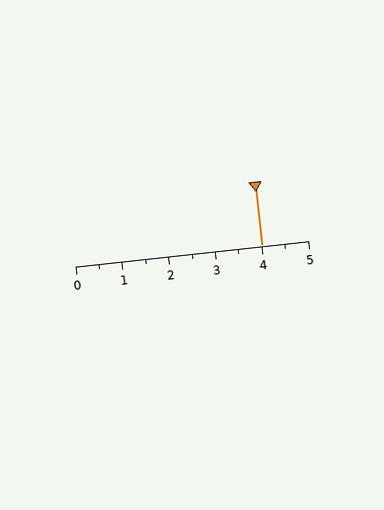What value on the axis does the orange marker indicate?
The marker indicates approximately 4.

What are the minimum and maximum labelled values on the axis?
The axis runs from 0 to 5.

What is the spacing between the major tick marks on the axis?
The major ticks are spaced 1 apart.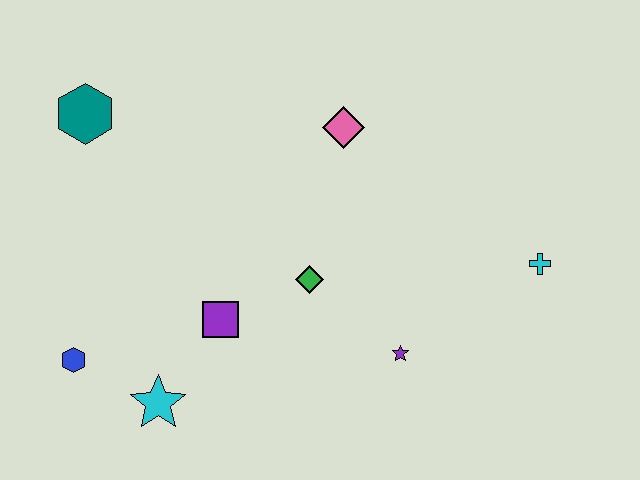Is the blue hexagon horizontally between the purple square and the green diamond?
No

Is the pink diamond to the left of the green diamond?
No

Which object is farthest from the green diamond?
The teal hexagon is farthest from the green diamond.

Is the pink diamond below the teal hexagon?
Yes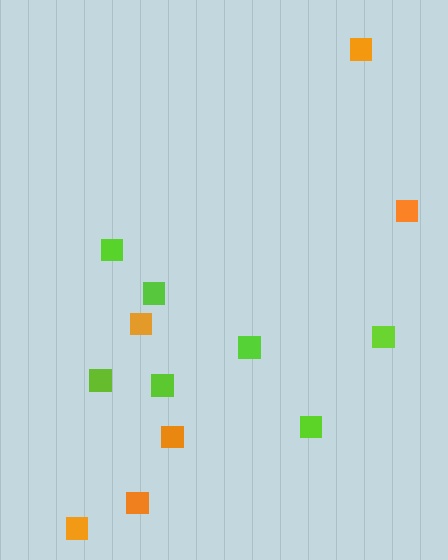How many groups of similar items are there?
There are 2 groups: one group of lime squares (7) and one group of orange squares (6).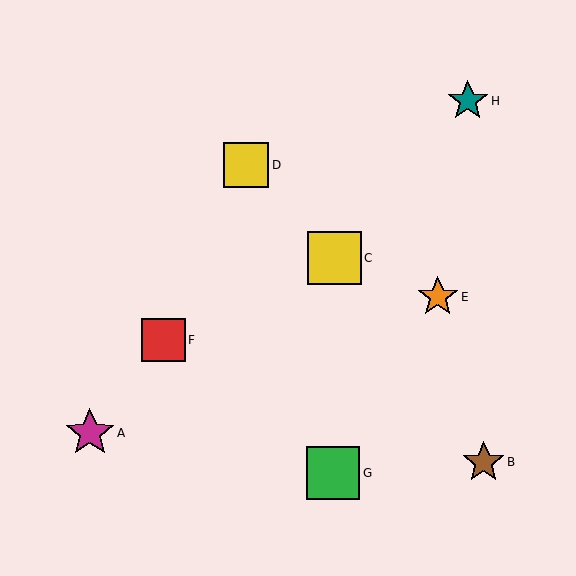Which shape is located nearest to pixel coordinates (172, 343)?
The red square (labeled F) at (163, 340) is nearest to that location.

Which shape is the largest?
The yellow square (labeled C) is the largest.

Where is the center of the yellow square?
The center of the yellow square is at (335, 258).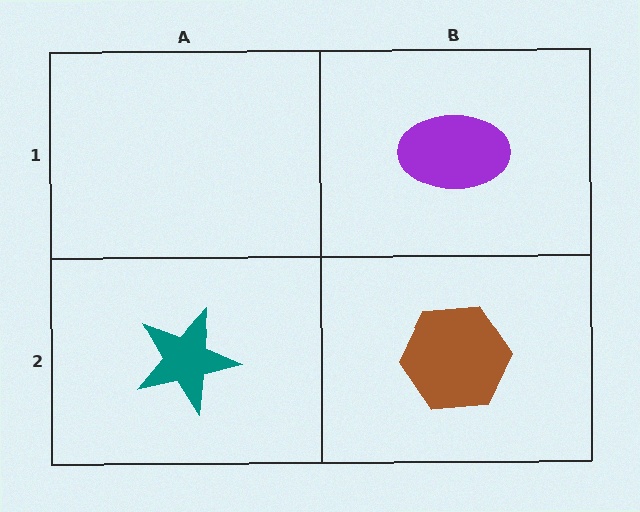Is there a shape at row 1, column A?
No, that cell is empty.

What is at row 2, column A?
A teal star.